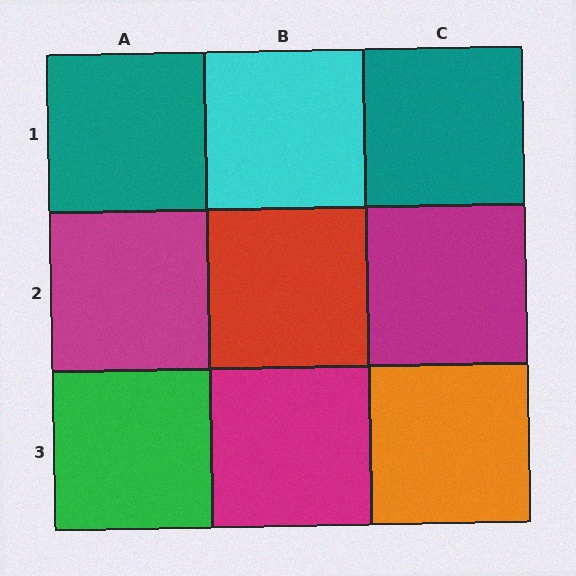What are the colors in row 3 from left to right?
Green, magenta, orange.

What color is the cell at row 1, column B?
Cyan.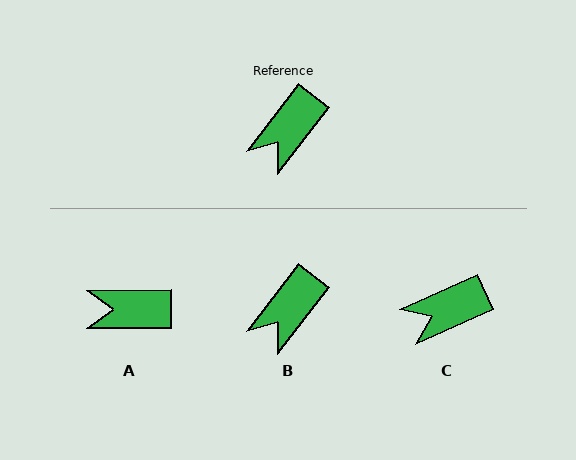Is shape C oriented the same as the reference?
No, it is off by about 28 degrees.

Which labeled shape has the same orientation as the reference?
B.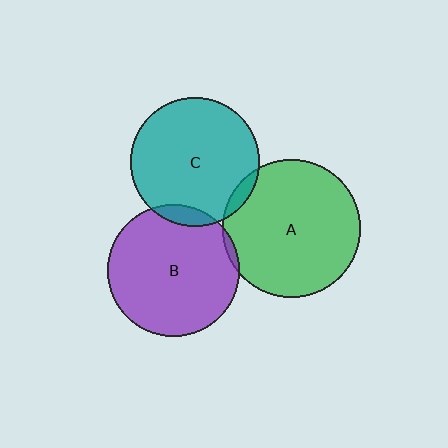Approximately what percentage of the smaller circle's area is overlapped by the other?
Approximately 5%.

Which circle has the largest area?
Circle A (green).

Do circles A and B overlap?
Yes.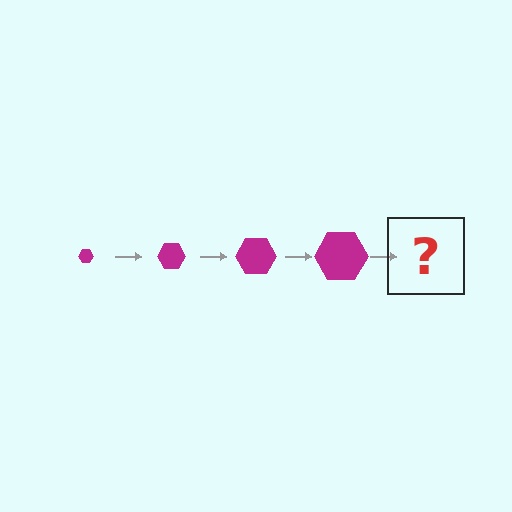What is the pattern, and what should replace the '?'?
The pattern is that the hexagon gets progressively larger each step. The '?' should be a magenta hexagon, larger than the previous one.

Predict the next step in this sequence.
The next step is a magenta hexagon, larger than the previous one.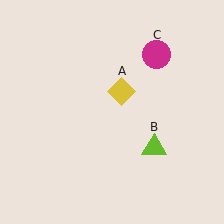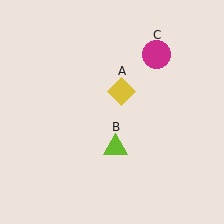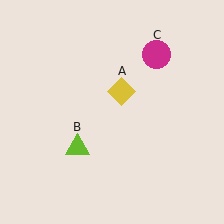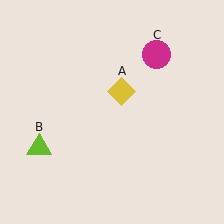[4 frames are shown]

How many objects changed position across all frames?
1 object changed position: lime triangle (object B).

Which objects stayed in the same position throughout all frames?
Yellow diamond (object A) and magenta circle (object C) remained stationary.